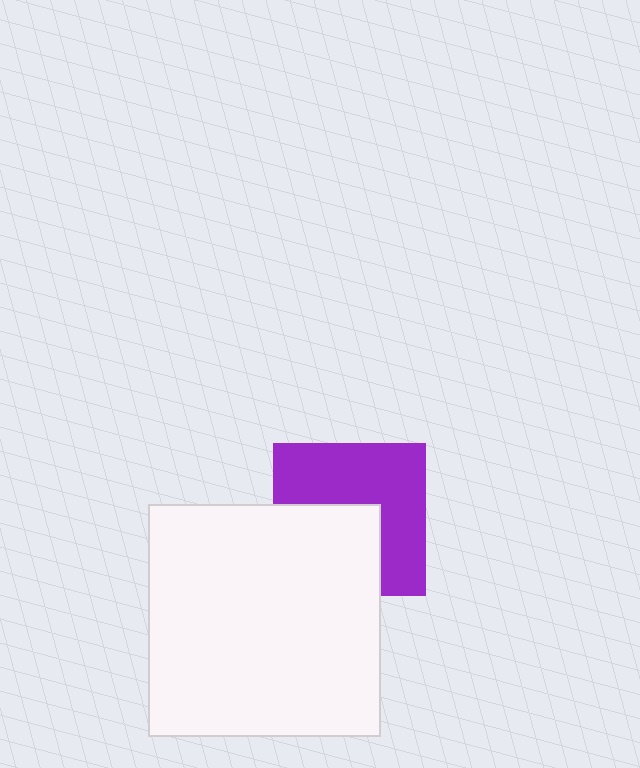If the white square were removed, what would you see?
You would see the complete purple square.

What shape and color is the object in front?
The object in front is a white square.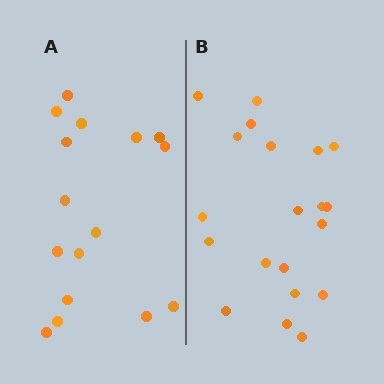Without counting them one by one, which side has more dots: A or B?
Region B (the right region) has more dots.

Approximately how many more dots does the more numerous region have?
Region B has about 4 more dots than region A.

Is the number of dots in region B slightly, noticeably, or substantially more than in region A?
Region B has noticeably more, but not dramatically so. The ratio is roughly 1.2 to 1.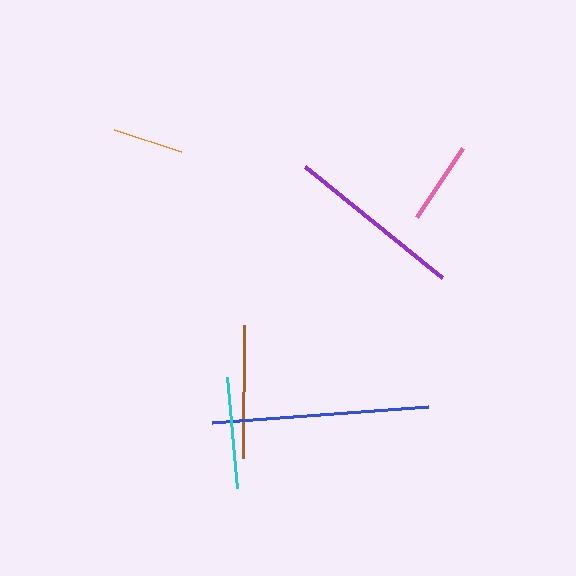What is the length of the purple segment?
The purple segment is approximately 176 pixels long.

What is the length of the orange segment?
The orange segment is approximately 71 pixels long.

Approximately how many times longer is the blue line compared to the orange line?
The blue line is approximately 3.1 times the length of the orange line.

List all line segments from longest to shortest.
From longest to shortest: blue, purple, brown, cyan, pink, orange.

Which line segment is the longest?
The blue line is the longest at approximately 217 pixels.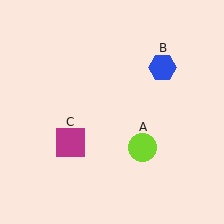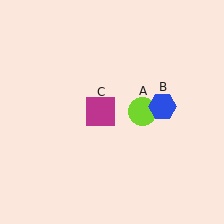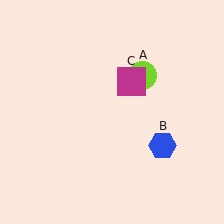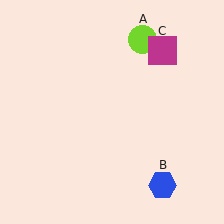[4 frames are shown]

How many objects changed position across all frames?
3 objects changed position: lime circle (object A), blue hexagon (object B), magenta square (object C).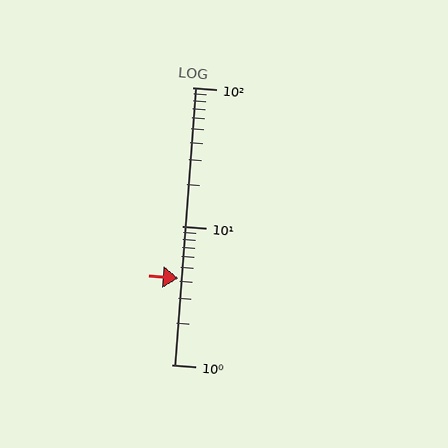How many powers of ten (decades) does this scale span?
The scale spans 2 decades, from 1 to 100.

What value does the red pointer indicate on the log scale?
The pointer indicates approximately 4.2.